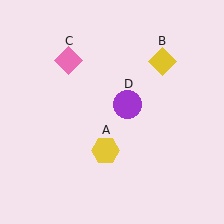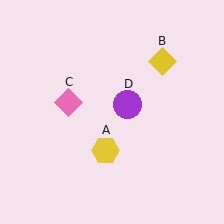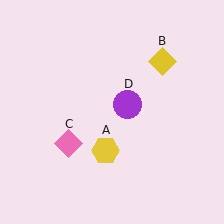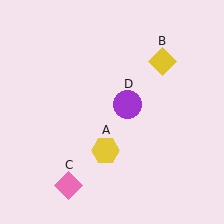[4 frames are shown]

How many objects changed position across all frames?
1 object changed position: pink diamond (object C).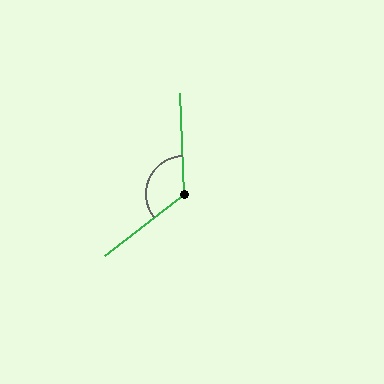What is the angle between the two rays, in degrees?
Approximately 126 degrees.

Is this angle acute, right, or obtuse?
It is obtuse.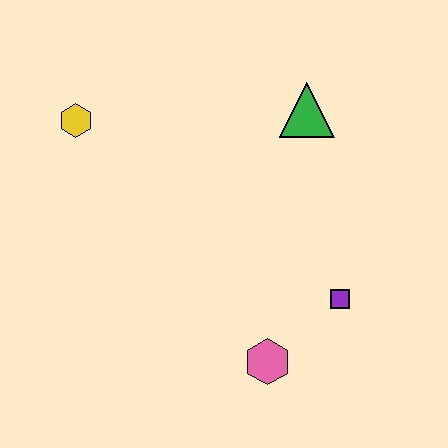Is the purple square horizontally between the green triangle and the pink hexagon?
No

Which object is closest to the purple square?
The pink hexagon is closest to the purple square.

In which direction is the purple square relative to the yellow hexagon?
The purple square is to the right of the yellow hexagon.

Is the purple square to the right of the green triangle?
Yes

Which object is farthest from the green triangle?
The pink hexagon is farthest from the green triangle.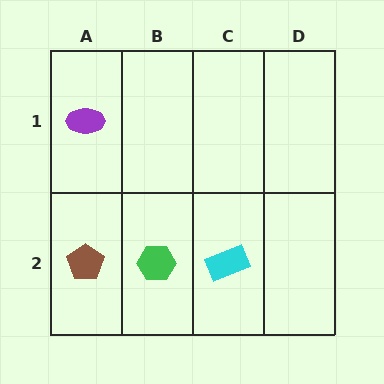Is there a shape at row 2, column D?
No, that cell is empty.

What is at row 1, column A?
A purple ellipse.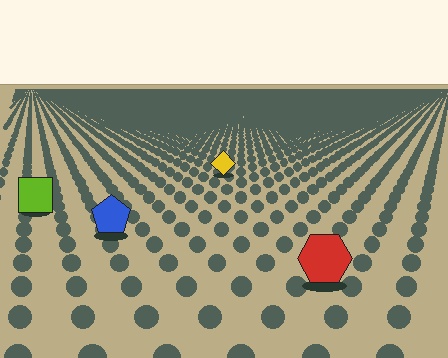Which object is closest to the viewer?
The red hexagon is closest. The texture marks near it are larger and more spread out.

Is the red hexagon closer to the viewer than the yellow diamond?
Yes. The red hexagon is closer — you can tell from the texture gradient: the ground texture is coarser near it.